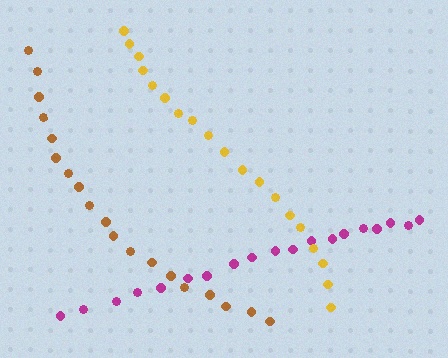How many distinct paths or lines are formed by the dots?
There are 3 distinct paths.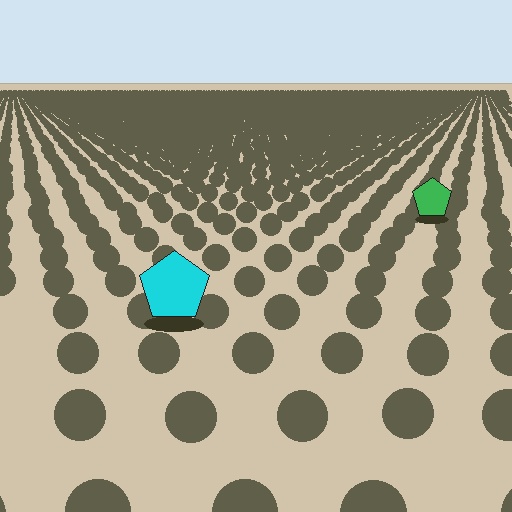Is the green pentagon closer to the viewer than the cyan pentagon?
No. The cyan pentagon is closer — you can tell from the texture gradient: the ground texture is coarser near it.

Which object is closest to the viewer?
The cyan pentagon is closest. The texture marks near it are larger and more spread out.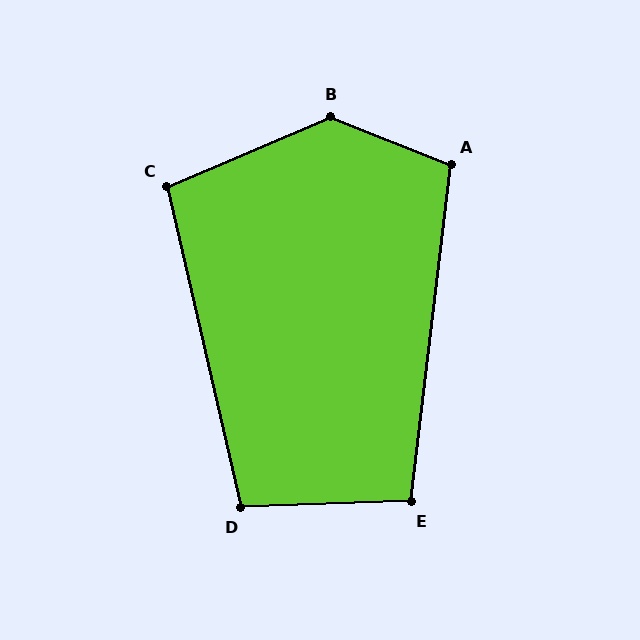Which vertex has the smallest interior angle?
E, at approximately 99 degrees.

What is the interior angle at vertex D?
Approximately 101 degrees (obtuse).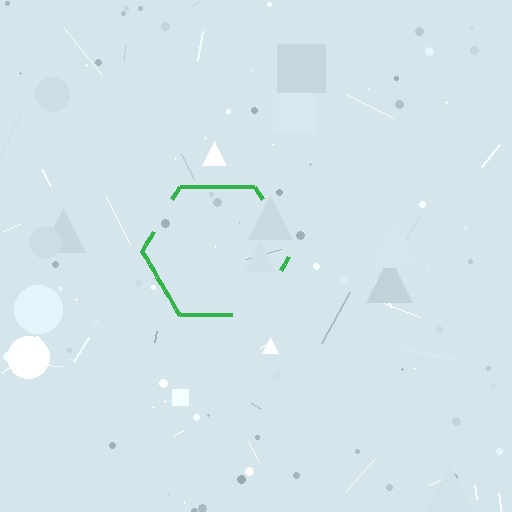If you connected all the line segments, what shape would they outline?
They would outline a hexagon.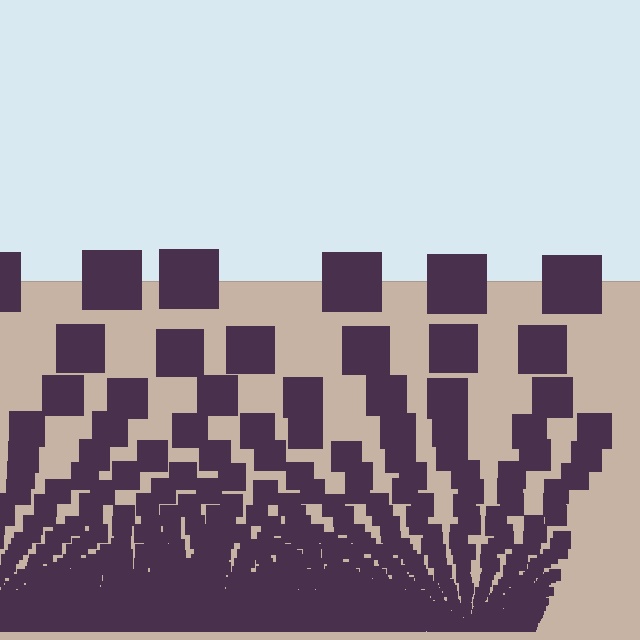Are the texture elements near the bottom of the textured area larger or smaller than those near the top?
Smaller. The gradient is inverted — elements near the bottom are smaller and denser.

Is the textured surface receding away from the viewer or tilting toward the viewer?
The surface appears to tilt toward the viewer. Texture elements get larger and sparser toward the top.